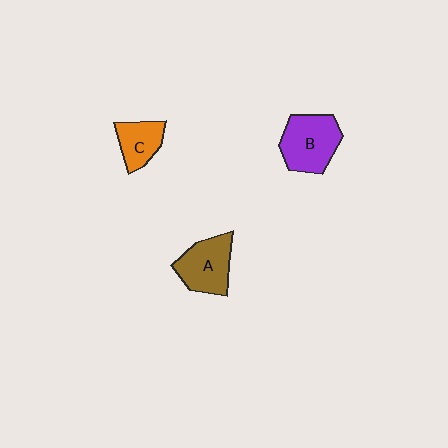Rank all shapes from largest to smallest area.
From largest to smallest: B (purple), A (brown), C (orange).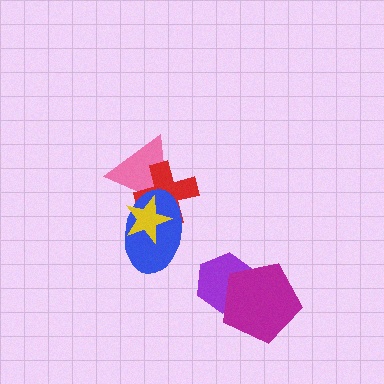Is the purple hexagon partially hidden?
Yes, it is partially covered by another shape.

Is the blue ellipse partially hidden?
Yes, it is partially covered by another shape.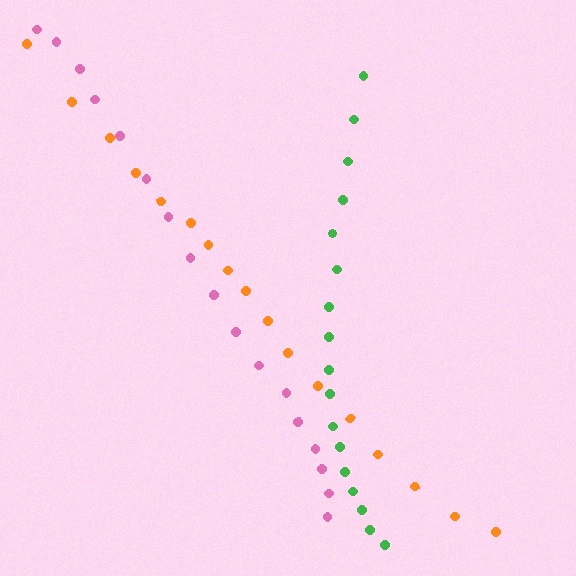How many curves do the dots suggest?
There are 3 distinct paths.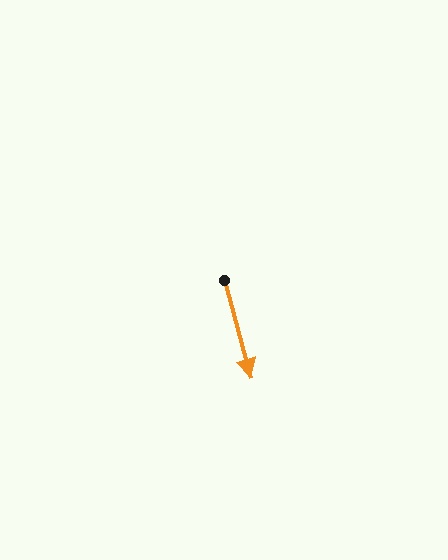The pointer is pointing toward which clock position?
Roughly 5 o'clock.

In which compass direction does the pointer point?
South.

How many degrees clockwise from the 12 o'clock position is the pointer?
Approximately 165 degrees.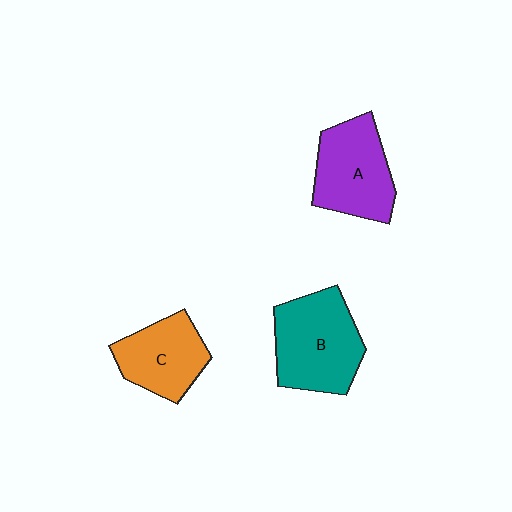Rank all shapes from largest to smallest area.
From largest to smallest: B (teal), A (purple), C (orange).